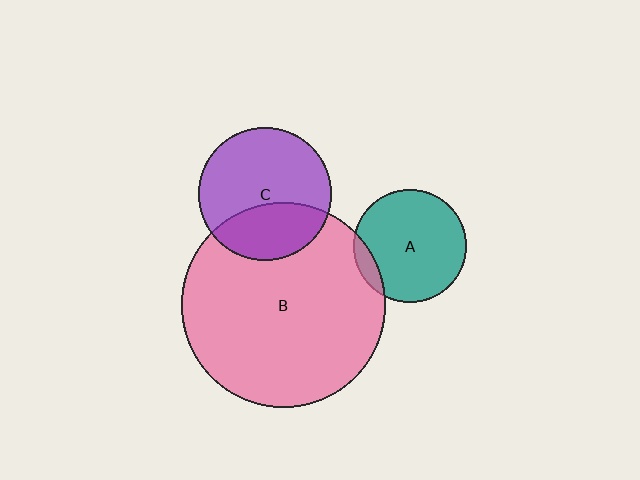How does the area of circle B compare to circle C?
Approximately 2.4 times.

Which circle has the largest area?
Circle B (pink).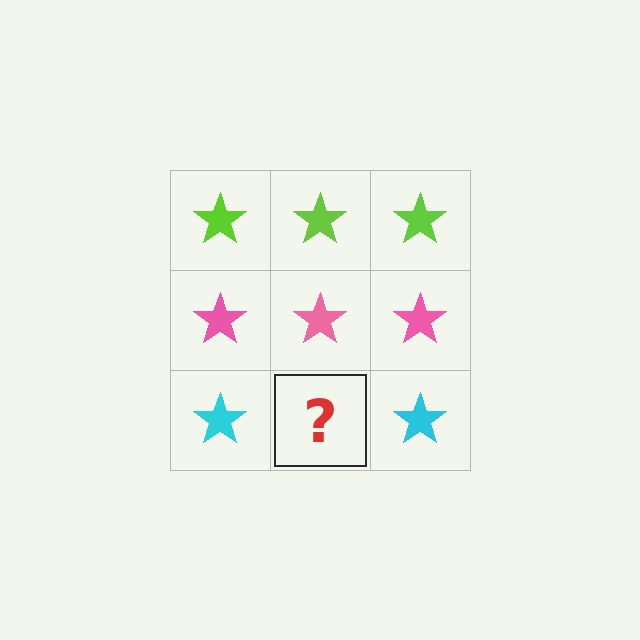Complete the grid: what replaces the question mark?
The question mark should be replaced with a cyan star.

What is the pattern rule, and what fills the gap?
The rule is that each row has a consistent color. The gap should be filled with a cyan star.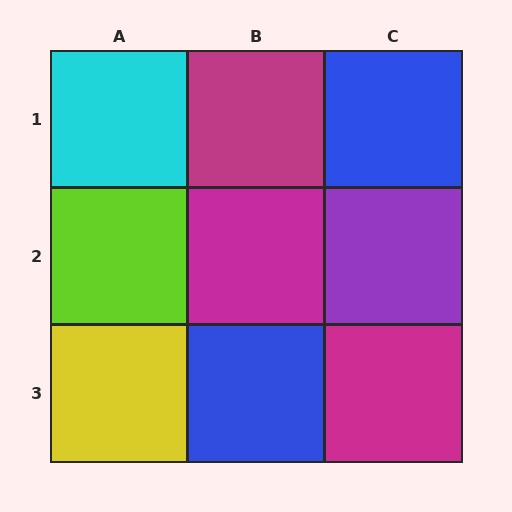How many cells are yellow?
1 cell is yellow.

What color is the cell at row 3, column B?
Blue.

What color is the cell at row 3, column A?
Yellow.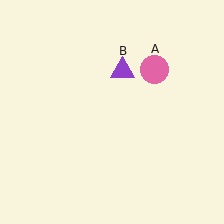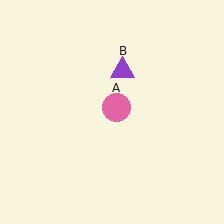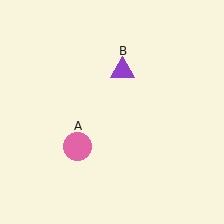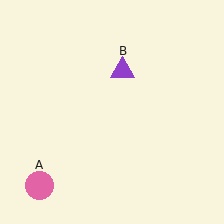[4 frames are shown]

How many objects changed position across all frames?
1 object changed position: pink circle (object A).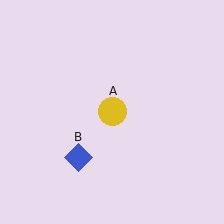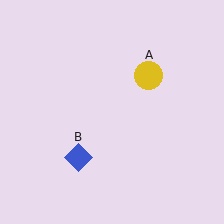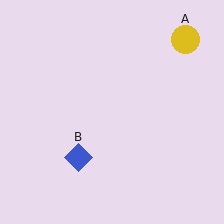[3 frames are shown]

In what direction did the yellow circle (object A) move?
The yellow circle (object A) moved up and to the right.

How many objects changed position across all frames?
1 object changed position: yellow circle (object A).